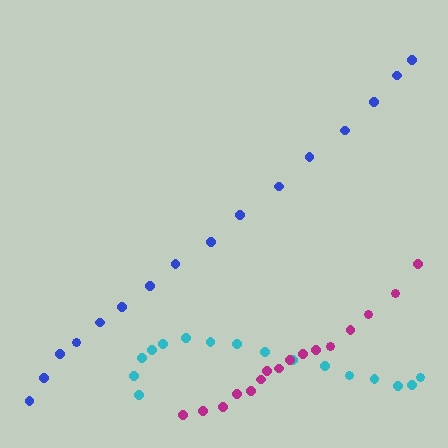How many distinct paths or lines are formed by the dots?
There are 3 distinct paths.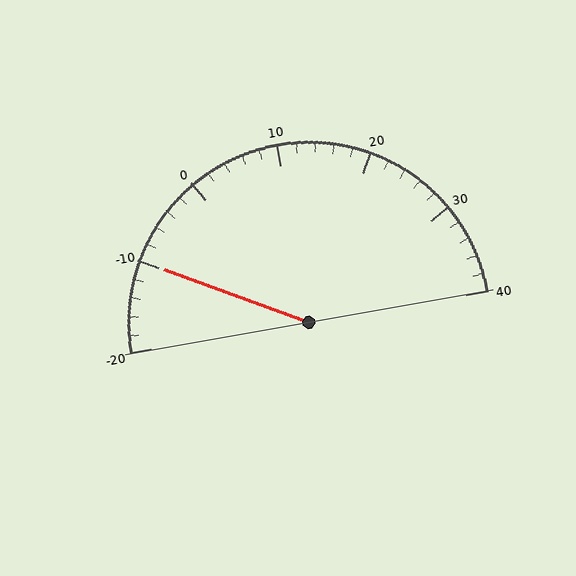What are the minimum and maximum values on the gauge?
The gauge ranges from -20 to 40.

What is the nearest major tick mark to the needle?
The nearest major tick mark is -10.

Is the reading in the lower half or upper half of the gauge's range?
The reading is in the lower half of the range (-20 to 40).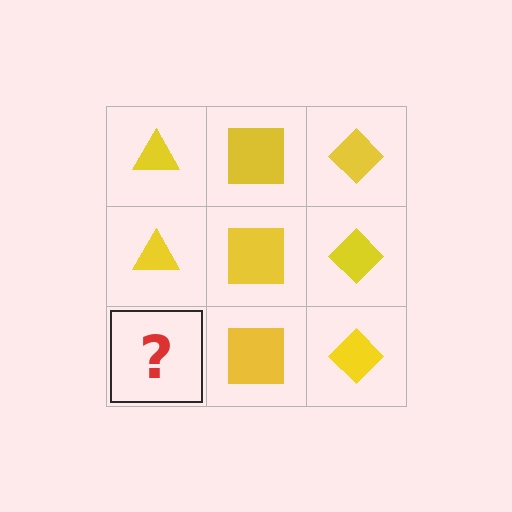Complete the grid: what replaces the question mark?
The question mark should be replaced with a yellow triangle.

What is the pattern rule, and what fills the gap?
The rule is that each column has a consistent shape. The gap should be filled with a yellow triangle.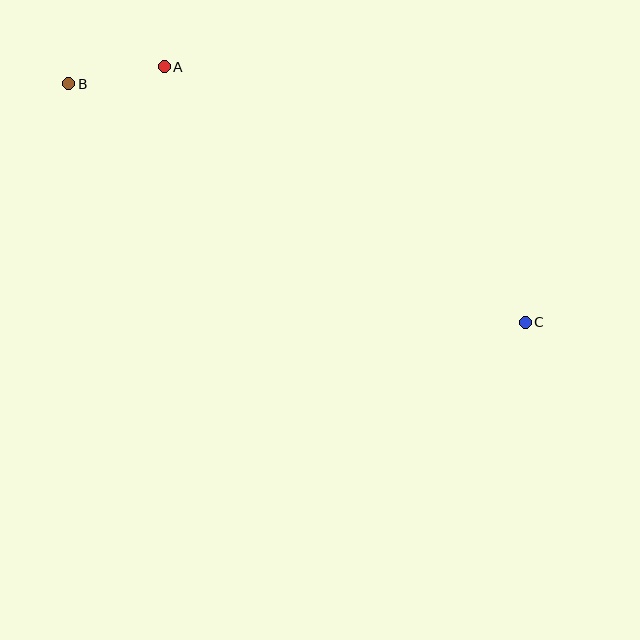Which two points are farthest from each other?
Points B and C are farthest from each other.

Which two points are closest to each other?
Points A and B are closest to each other.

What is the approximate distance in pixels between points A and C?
The distance between A and C is approximately 443 pixels.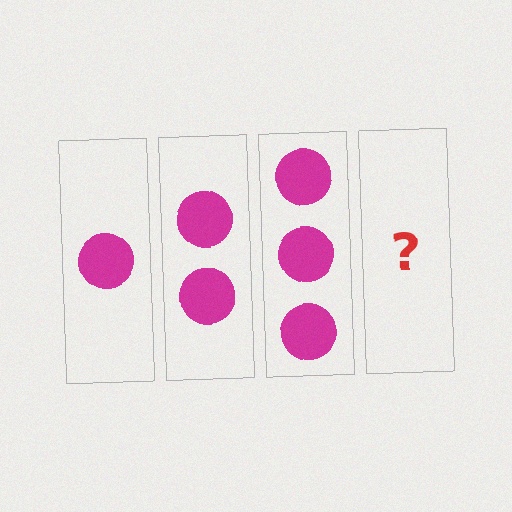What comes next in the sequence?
The next element should be 4 circles.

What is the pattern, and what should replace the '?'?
The pattern is that each step adds one more circle. The '?' should be 4 circles.